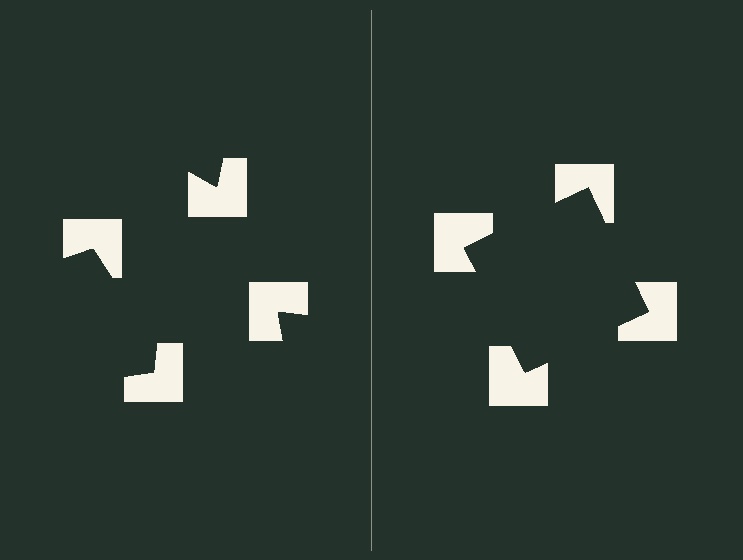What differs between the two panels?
The notched squares are positioned identically on both sides; only the wedge orientations differ. On the right they align to a square; on the left they are misaligned.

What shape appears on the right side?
An illusory square.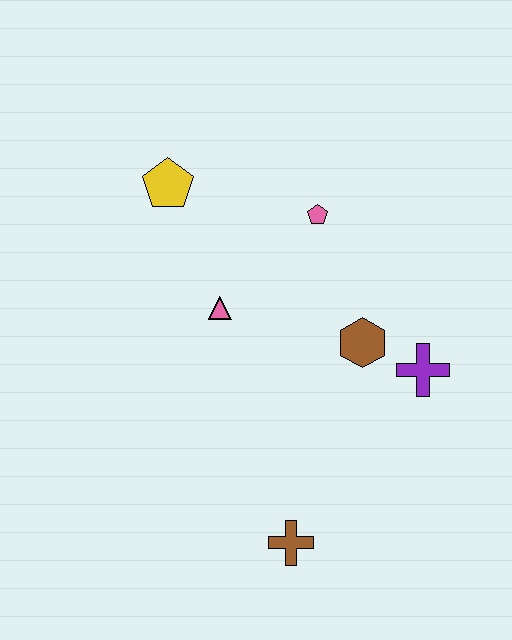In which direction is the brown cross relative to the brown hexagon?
The brown cross is below the brown hexagon.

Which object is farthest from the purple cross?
The yellow pentagon is farthest from the purple cross.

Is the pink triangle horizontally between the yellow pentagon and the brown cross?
Yes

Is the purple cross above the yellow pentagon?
No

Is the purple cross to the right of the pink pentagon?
Yes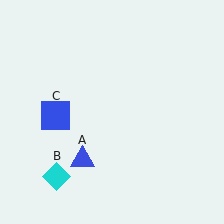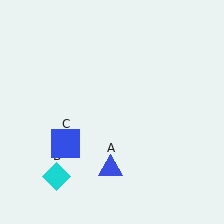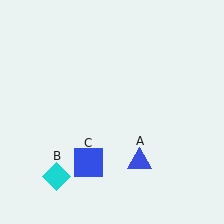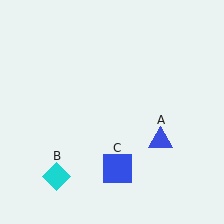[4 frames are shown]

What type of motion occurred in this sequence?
The blue triangle (object A), blue square (object C) rotated counterclockwise around the center of the scene.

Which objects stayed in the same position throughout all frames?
Cyan diamond (object B) remained stationary.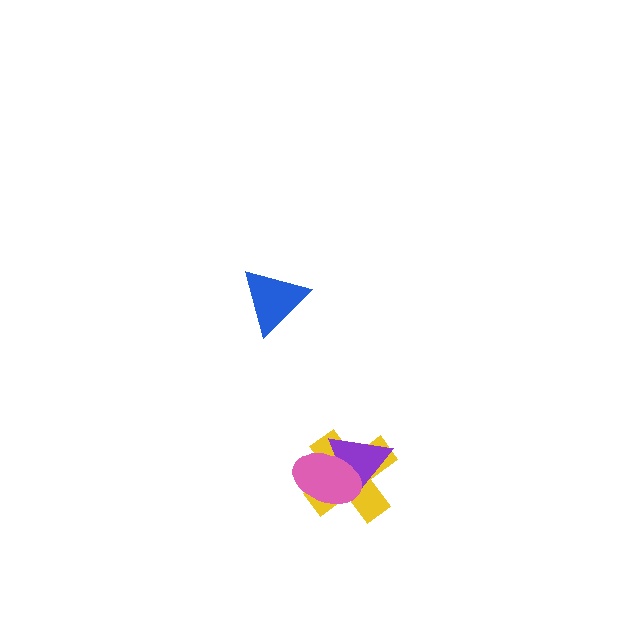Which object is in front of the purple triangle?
The pink ellipse is in front of the purple triangle.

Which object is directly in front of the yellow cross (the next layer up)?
The purple triangle is directly in front of the yellow cross.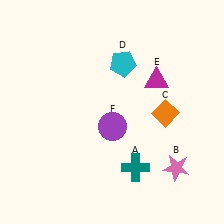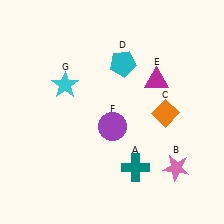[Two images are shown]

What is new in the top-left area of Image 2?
A cyan star (G) was added in the top-left area of Image 2.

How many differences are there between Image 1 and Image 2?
There is 1 difference between the two images.